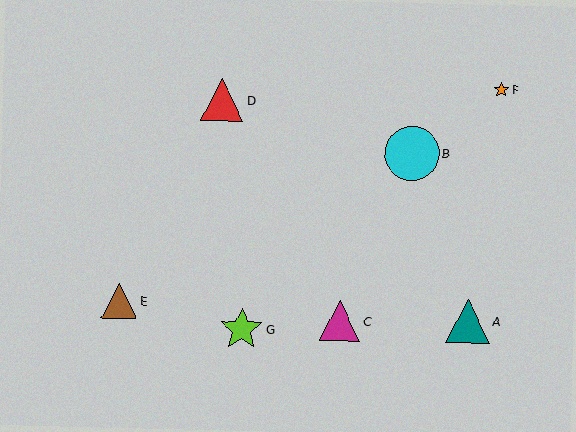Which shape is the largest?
The cyan circle (labeled B) is the largest.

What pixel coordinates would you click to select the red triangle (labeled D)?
Click at (222, 100) to select the red triangle D.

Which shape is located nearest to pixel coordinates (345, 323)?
The magenta triangle (labeled C) at (340, 321) is nearest to that location.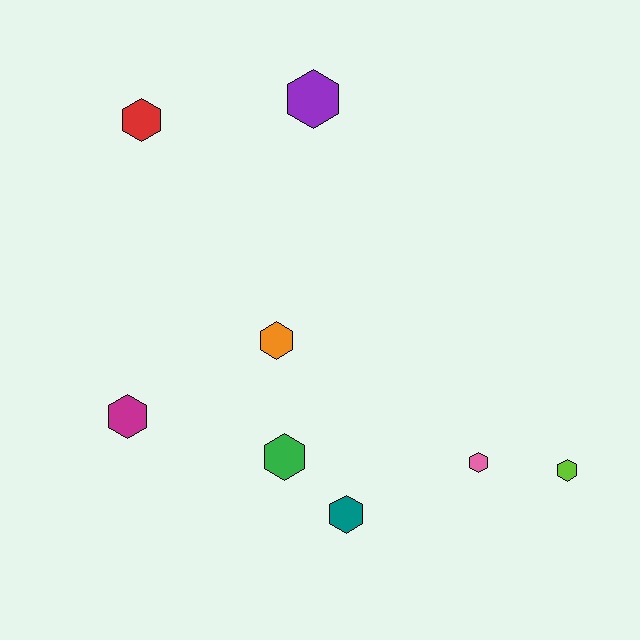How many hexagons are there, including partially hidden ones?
There are 8 hexagons.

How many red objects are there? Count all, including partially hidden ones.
There is 1 red object.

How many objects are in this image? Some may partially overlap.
There are 8 objects.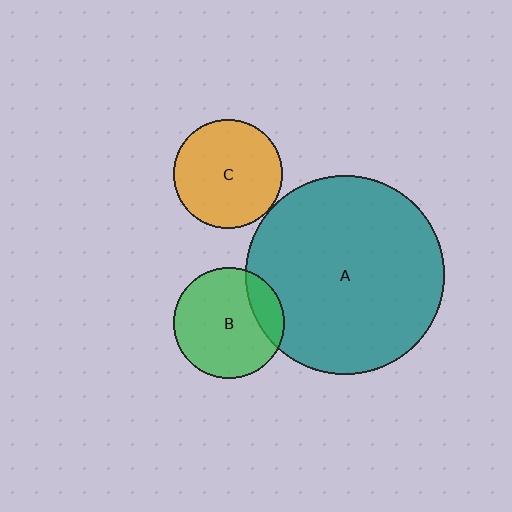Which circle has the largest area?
Circle A (teal).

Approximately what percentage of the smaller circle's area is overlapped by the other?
Approximately 20%.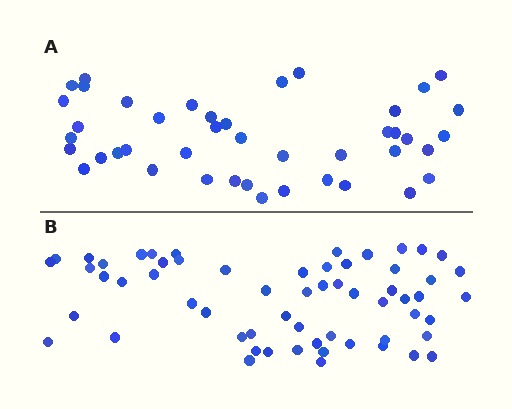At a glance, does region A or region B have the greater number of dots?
Region B (the bottom region) has more dots.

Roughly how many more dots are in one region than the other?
Region B has approximately 15 more dots than region A.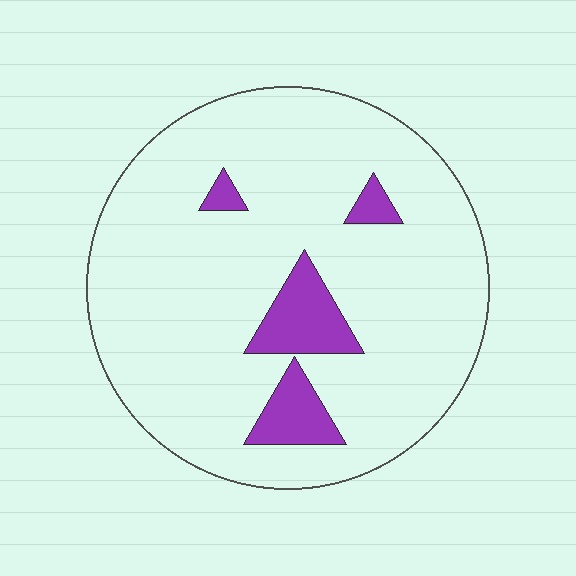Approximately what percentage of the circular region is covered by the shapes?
Approximately 10%.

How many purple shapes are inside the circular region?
4.